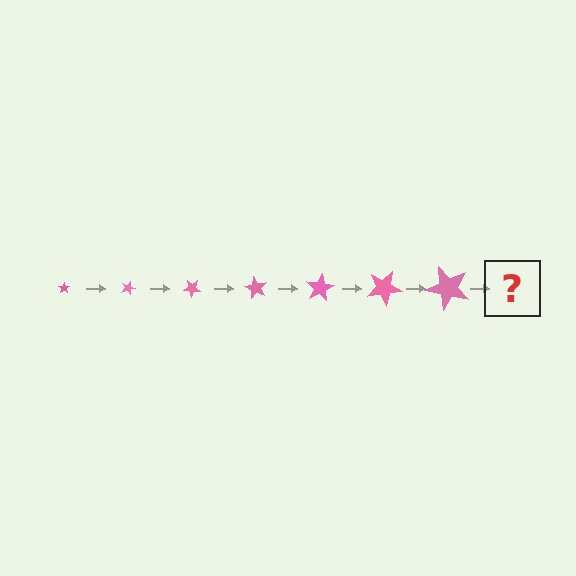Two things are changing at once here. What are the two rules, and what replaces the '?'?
The two rules are that the star grows larger each step and it rotates 20 degrees each step. The '?' should be a star, larger than the previous one and rotated 140 degrees from the start.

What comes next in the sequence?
The next element should be a star, larger than the previous one and rotated 140 degrees from the start.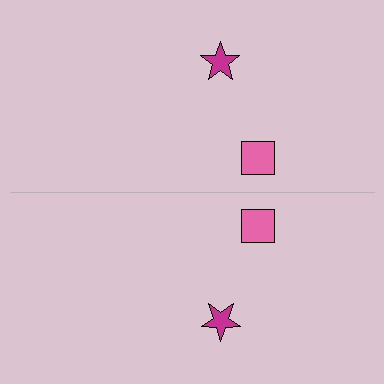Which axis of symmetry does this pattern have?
The pattern has a horizontal axis of symmetry running through the center of the image.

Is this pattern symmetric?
Yes, this pattern has bilateral (reflection) symmetry.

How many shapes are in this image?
There are 4 shapes in this image.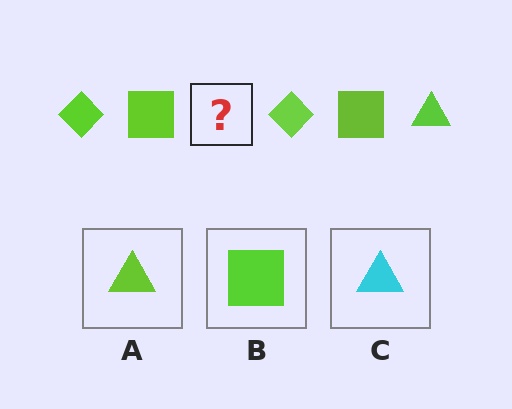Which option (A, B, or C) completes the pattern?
A.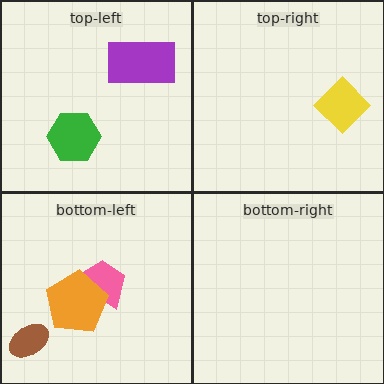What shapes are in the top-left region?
The green hexagon, the purple rectangle.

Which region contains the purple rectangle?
The top-left region.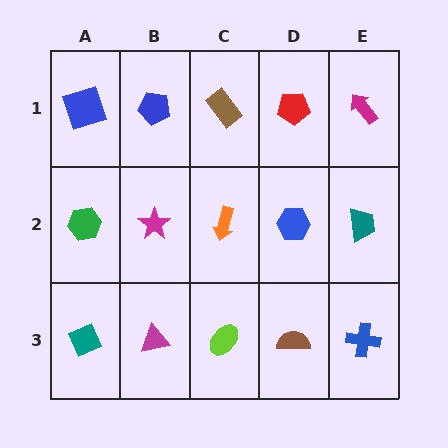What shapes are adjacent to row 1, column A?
A green hexagon (row 2, column A), a blue pentagon (row 1, column B).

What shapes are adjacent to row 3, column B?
A magenta star (row 2, column B), a teal diamond (row 3, column A), a lime ellipse (row 3, column C).